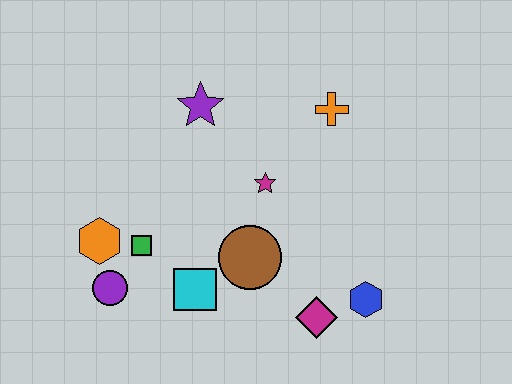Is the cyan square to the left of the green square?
No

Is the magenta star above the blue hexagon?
Yes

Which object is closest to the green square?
The orange hexagon is closest to the green square.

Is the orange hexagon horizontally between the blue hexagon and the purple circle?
No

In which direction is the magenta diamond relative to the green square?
The magenta diamond is to the right of the green square.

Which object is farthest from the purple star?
The blue hexagon is farthest from the purple star.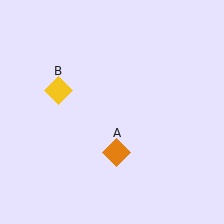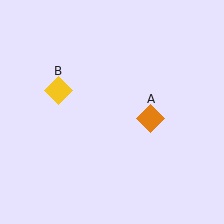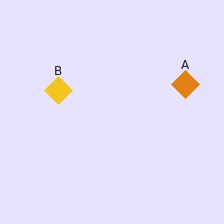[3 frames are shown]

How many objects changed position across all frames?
1 object changed position: orange diamond (object A).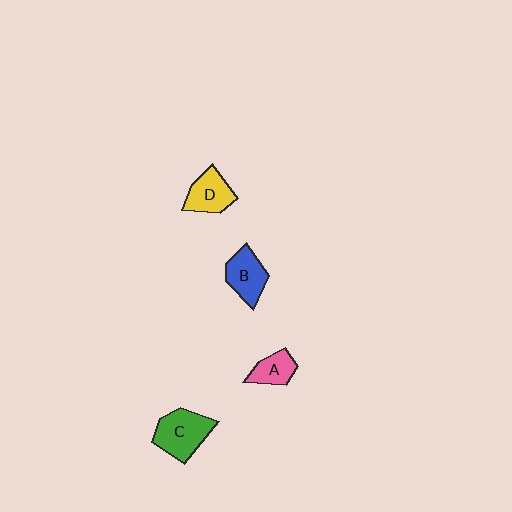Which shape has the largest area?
Shape C (green).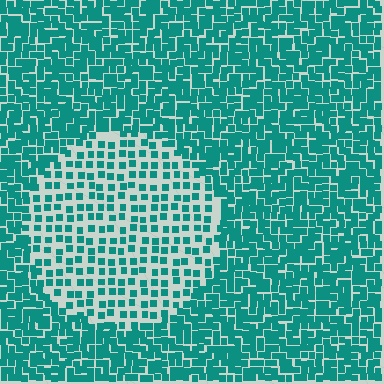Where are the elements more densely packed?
The elements are more densely packed outside the circle boundary.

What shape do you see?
I see a circle.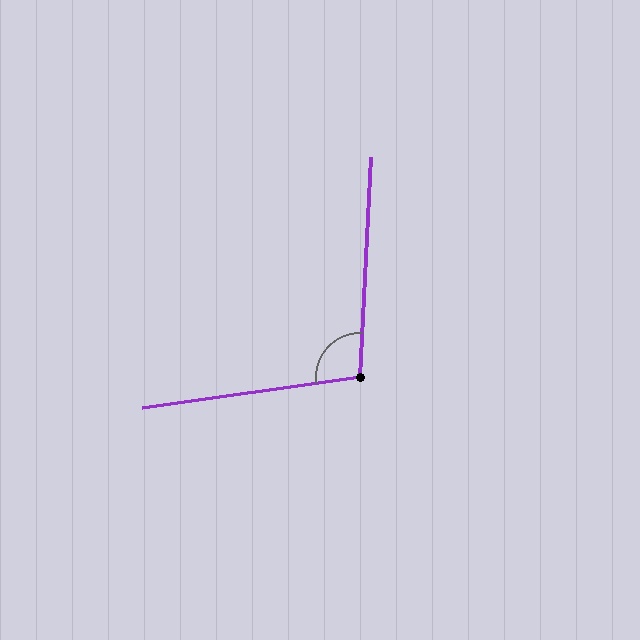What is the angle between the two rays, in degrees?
Approximately 101 degrees.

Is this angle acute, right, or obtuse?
It is obtuse.